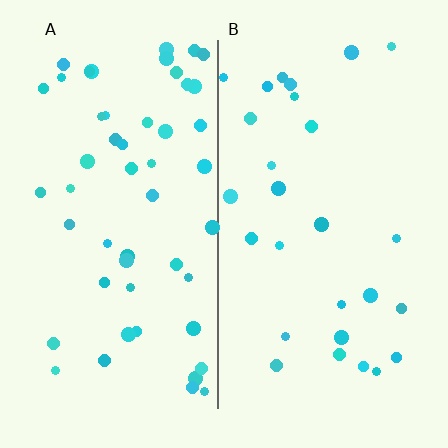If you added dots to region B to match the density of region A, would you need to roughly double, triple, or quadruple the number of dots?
Approximately double.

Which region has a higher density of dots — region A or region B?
A (the left).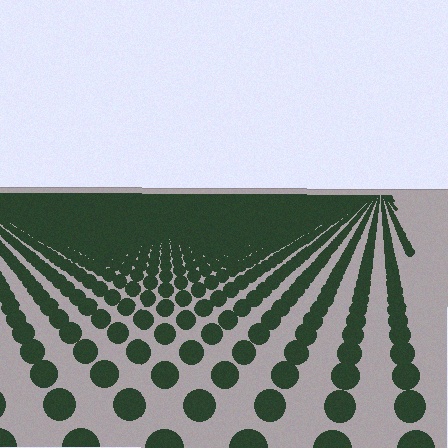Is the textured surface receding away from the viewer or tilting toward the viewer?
The surface is receding away from the viewer. Texture elements get smaller and denser toward the top.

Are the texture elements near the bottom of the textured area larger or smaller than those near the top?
Larger. Near the bottom, elements are closer to the viewer and appear at a bigger on-screen size.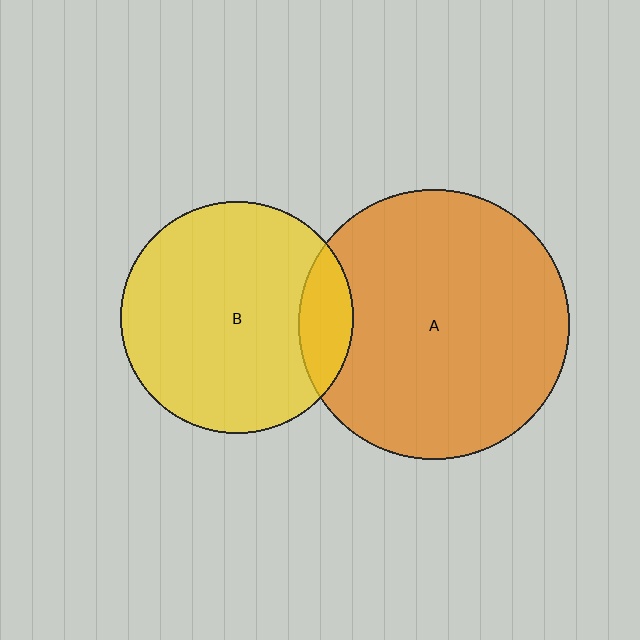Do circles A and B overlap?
Yes.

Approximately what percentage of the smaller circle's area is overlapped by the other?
Approximately 15%.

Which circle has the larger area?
Circle A (orange).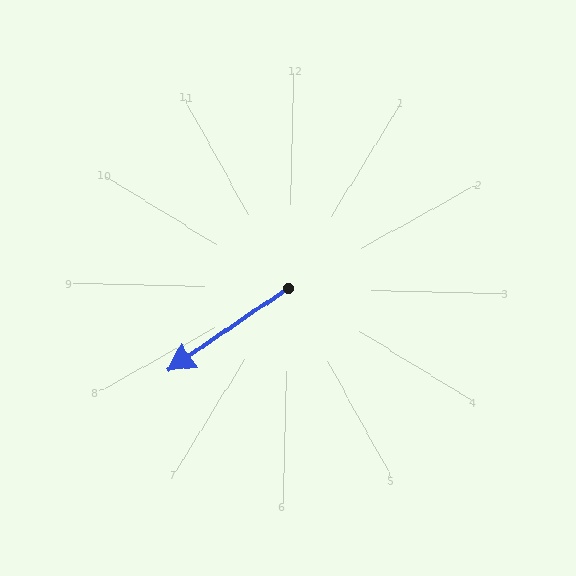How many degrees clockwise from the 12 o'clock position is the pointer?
Approximately 234 degrees.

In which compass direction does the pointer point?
Southwest.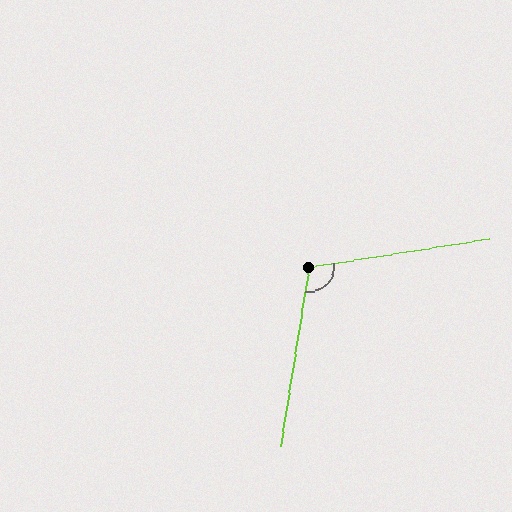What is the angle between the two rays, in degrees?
Approximately 108 degrees.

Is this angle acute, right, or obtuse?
It is obtuse.